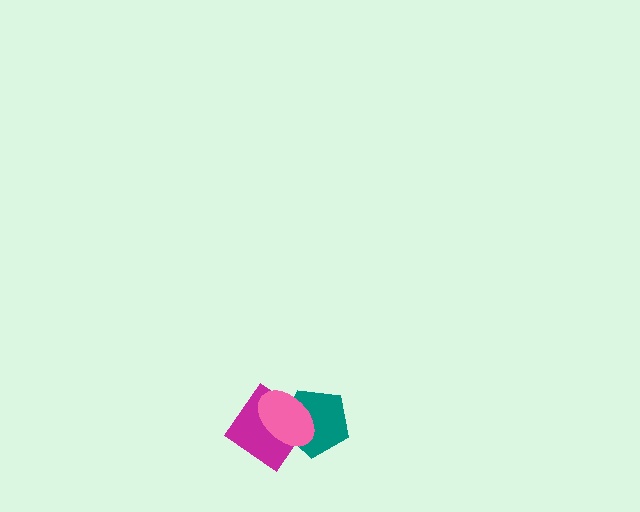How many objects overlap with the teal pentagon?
2 objects overlap with the teal pentagon.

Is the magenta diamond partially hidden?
Yes, it is partially covered by another shape.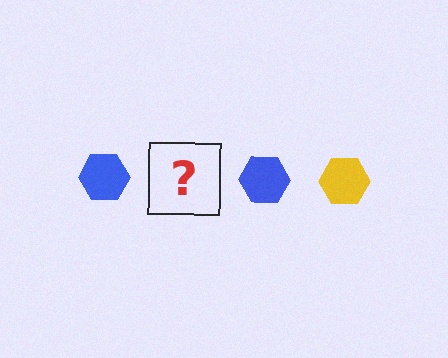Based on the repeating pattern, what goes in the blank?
The blank should be a yellow hexagon.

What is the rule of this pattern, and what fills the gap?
The rule is that the pattern cycles through blue, yellow hexagons. The gap should be filled with a yellow hexagon.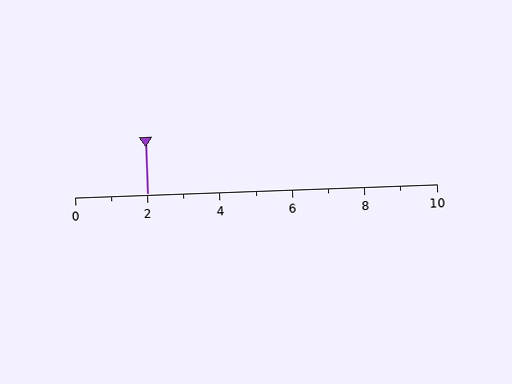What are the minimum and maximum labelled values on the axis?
The axis runs from 0 to 10.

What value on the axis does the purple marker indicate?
The marker indicates approximately 2.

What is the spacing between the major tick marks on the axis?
The major ticks are spaced 2 apart.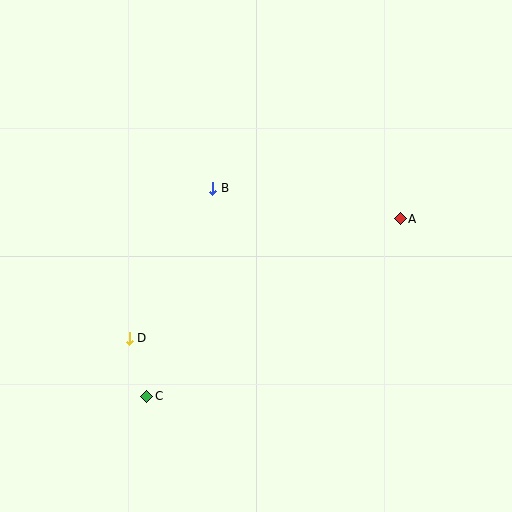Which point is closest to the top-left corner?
Point B is closest to the top-left corner.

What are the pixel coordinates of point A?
Point A is at (400, 219).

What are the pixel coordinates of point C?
Point C is at (147, 396).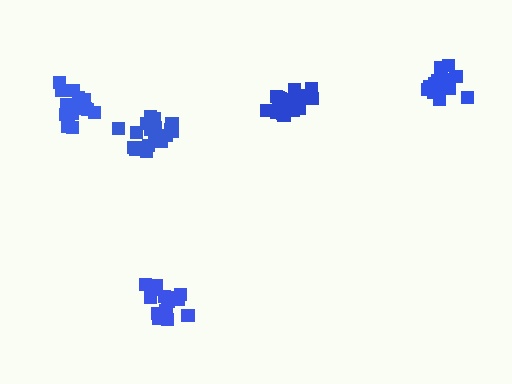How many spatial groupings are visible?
There are 5 spatial groupings.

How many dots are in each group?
Group 1: 19 dots, Group 2: 16 dots, Group 3: 20 dots, Group 4: 15 dots, Group 5: 17 dots (87 total).